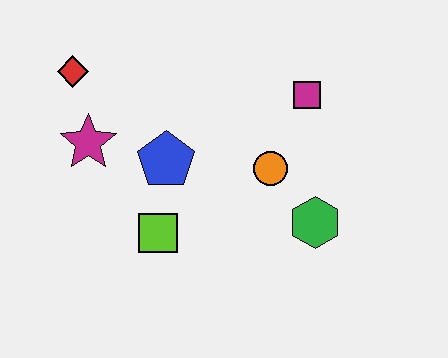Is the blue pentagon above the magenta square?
No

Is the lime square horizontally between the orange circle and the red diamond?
Yes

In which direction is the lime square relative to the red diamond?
The lime square is below the red diamond.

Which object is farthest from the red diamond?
The green hexagon is farthest from the red diamond.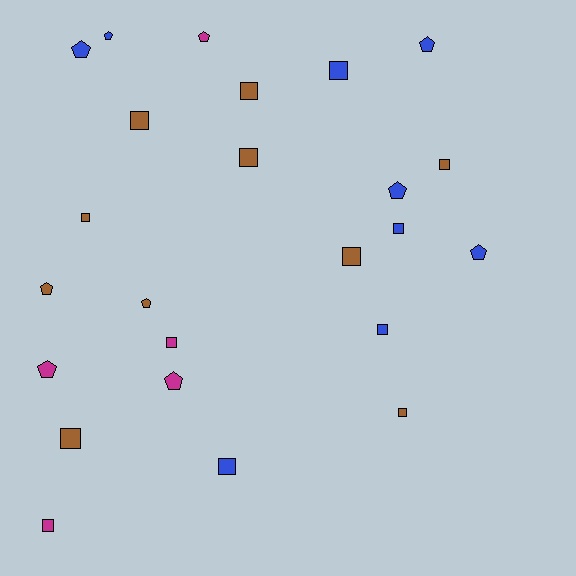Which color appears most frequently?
Brown, with 10 objects.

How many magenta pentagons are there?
There are 3 magenta pentagons.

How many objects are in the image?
There are 24 objects.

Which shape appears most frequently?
Square, with 14 objects.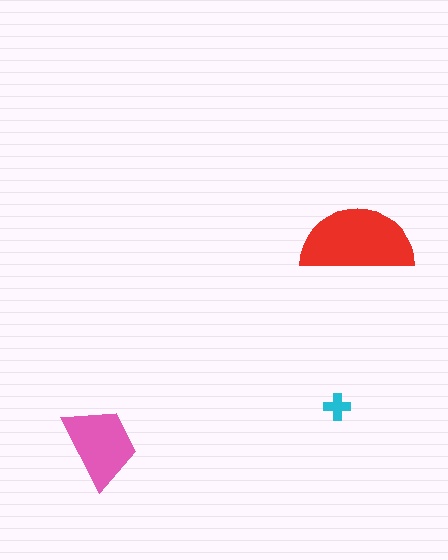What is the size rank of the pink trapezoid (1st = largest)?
2nd.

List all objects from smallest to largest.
The cyan cross, the pink trapezoid, the red semicircle.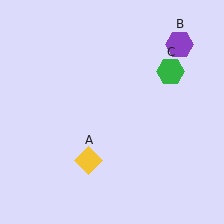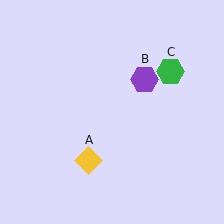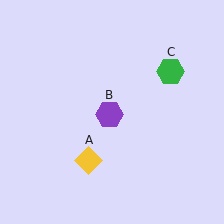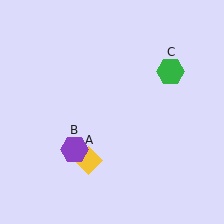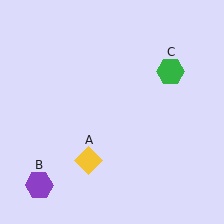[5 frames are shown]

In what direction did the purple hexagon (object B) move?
The purple hexagon (object B) moved down and to the left.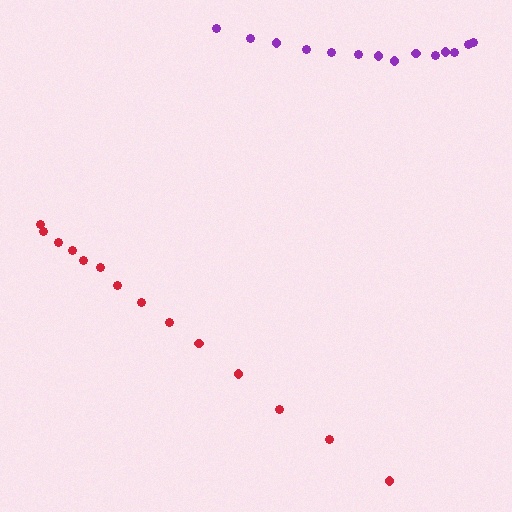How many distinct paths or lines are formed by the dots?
There are 2 distinct paths.